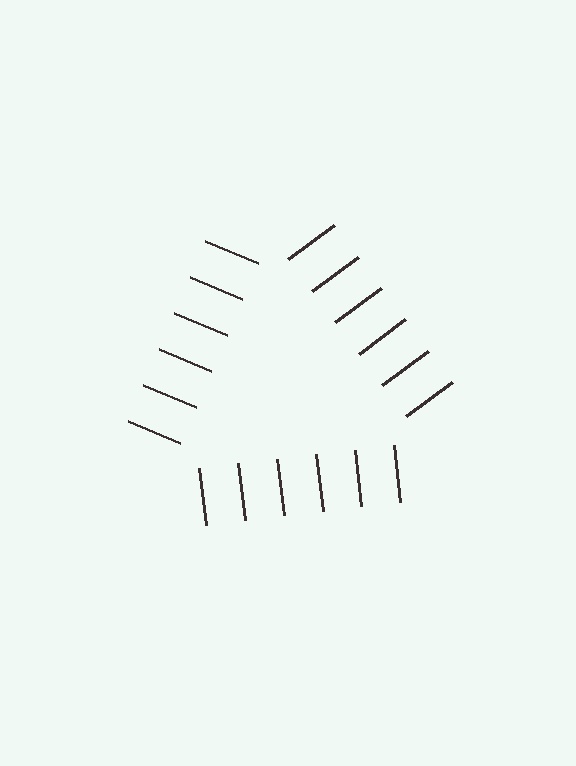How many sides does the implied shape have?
3 sides — the line-ends trace a triangle.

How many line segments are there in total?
18 — 6 along each of the 3 edges.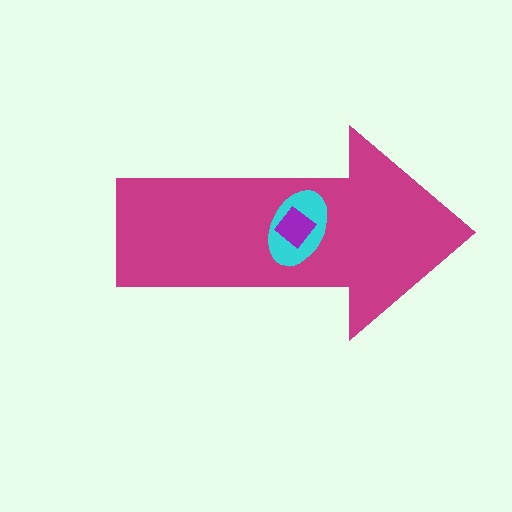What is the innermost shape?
The purple diamond.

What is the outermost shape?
The magenta arrow.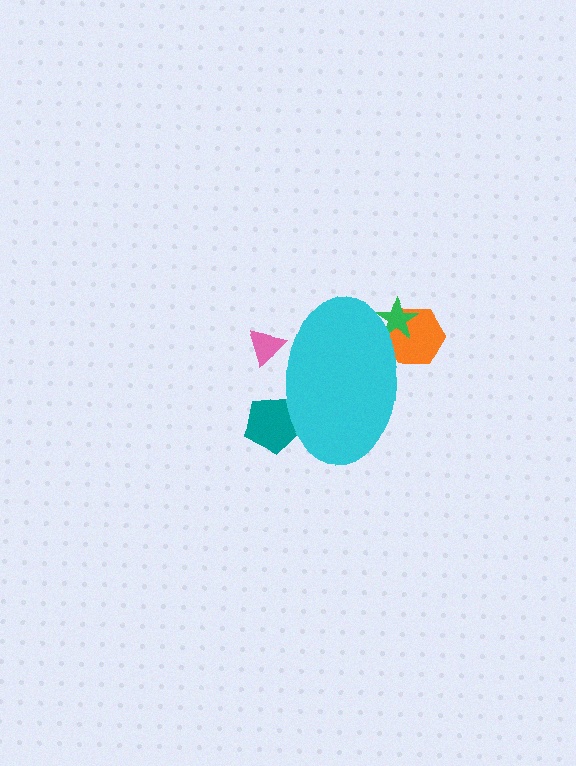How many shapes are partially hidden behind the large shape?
4 shapes are partially hidden.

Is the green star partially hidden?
Yes, the green star is partially hidden behind the cyan ellipse.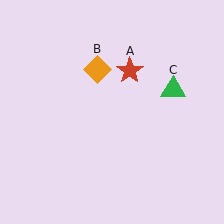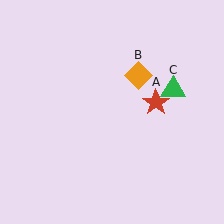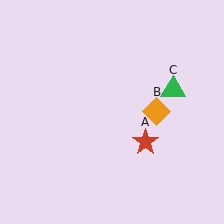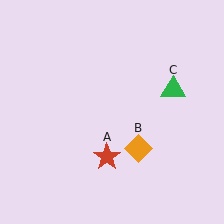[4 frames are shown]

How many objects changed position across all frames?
2 objects changed position: red star (object A), orange diamond (object B).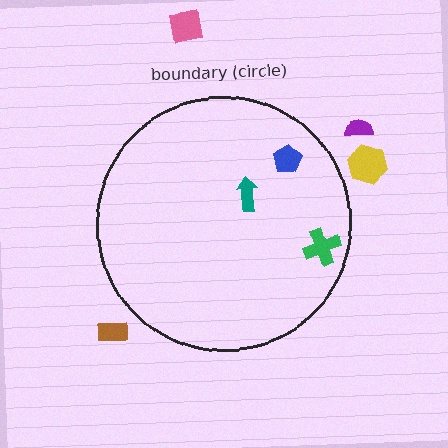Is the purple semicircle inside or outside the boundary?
Outside.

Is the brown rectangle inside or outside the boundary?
Outside.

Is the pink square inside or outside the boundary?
Outside.